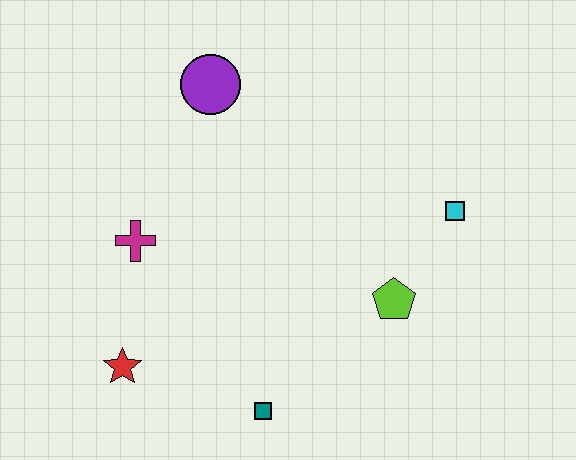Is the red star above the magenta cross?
No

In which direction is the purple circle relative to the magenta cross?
The purple circle is above the magenta cross.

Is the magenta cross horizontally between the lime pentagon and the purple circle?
No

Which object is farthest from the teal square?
The purple circle is farthest from the teal square.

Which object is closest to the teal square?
The red star is closest to the teal square.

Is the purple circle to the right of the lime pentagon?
No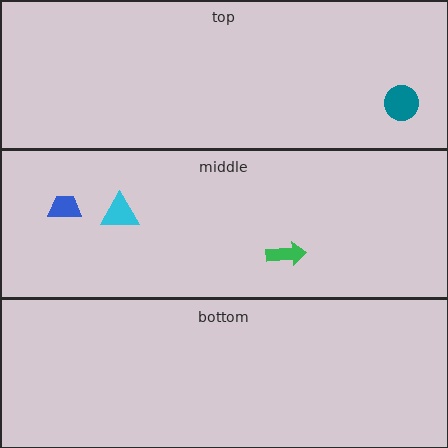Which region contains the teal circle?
The top region.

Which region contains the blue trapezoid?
The middle region.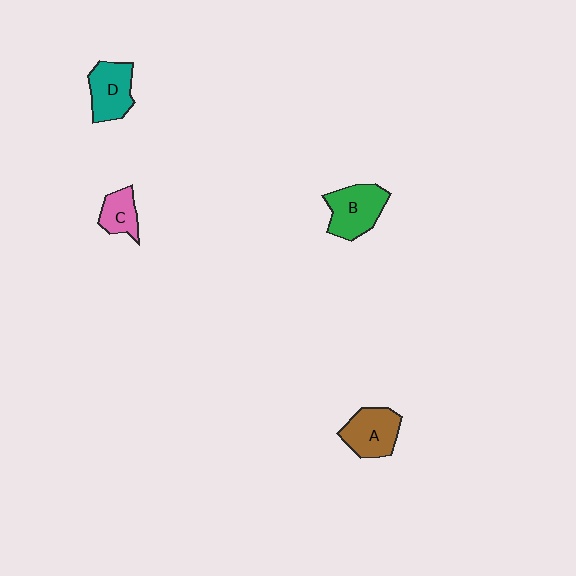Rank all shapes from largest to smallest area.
From largest to smallest: B (green), A (brown), D (teal), C (pink).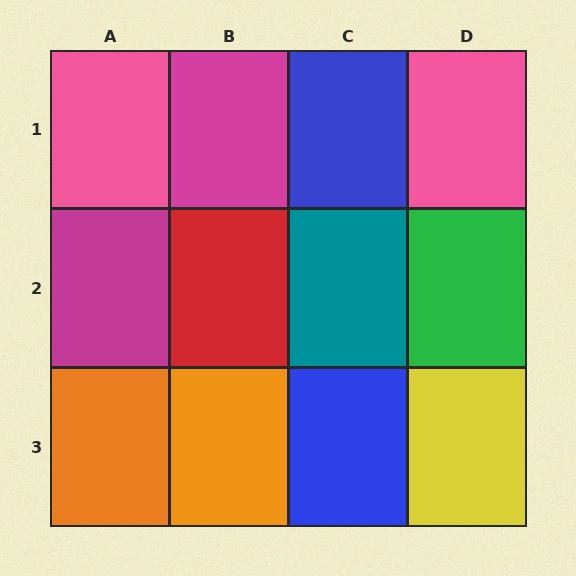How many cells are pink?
2 cells are pink.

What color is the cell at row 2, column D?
Green.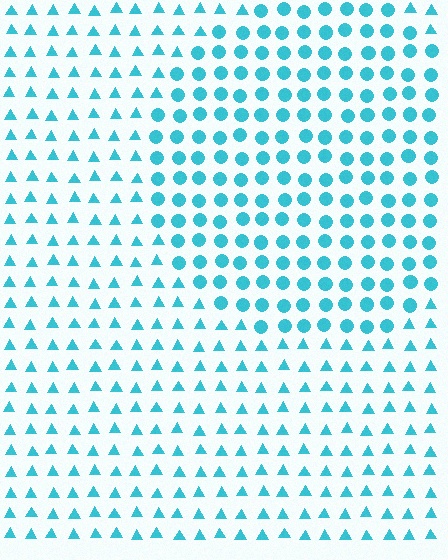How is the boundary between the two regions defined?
The boundary is defined by a change in element shape: circles inside vs. triangles outside. All elements share the same color and spacing.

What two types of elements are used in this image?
The image uses circles inside the circle region and triangles outside it.